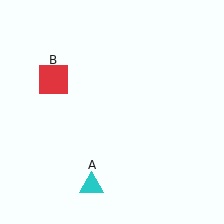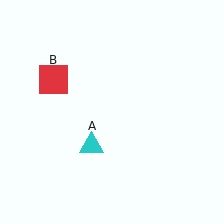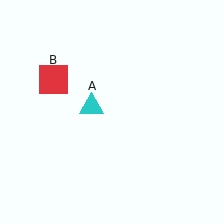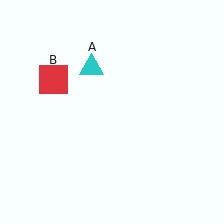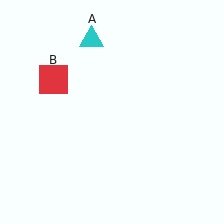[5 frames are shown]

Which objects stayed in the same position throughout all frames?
Red square (object B) remained stationary.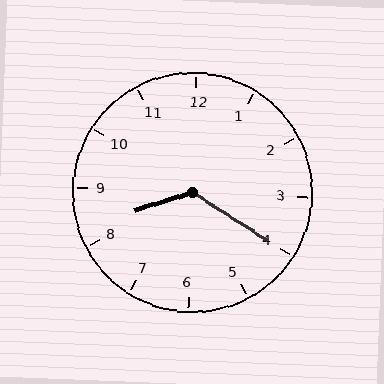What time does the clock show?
8:20.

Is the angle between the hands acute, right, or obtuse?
It is obtuse.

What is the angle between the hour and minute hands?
Approximately 130 degrees.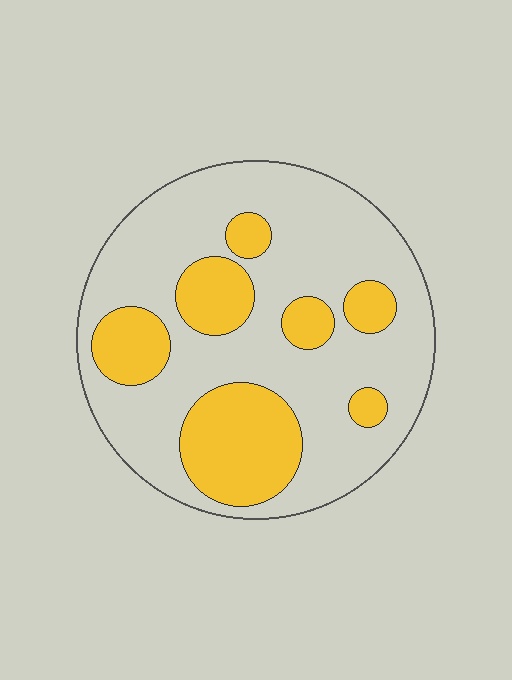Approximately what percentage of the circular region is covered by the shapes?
Approximately 30%.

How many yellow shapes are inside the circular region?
7.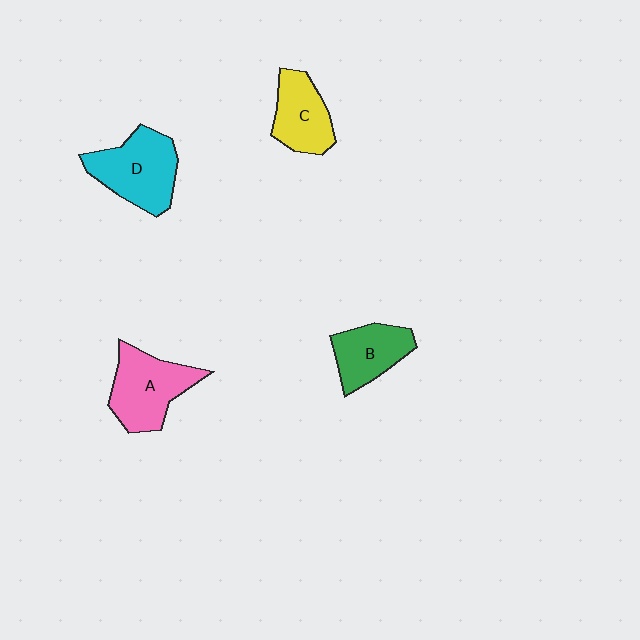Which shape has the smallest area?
Shape B (green).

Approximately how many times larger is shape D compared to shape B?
Approximately 1.4 times.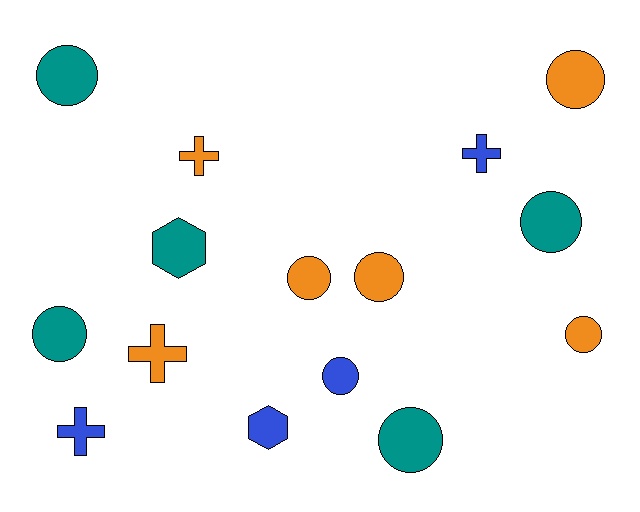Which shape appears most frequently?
Circle, with 9 objects.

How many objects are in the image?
There are 15 objects.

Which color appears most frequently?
Orange, with 6 objects.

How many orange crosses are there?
There are 2 orange crosses.